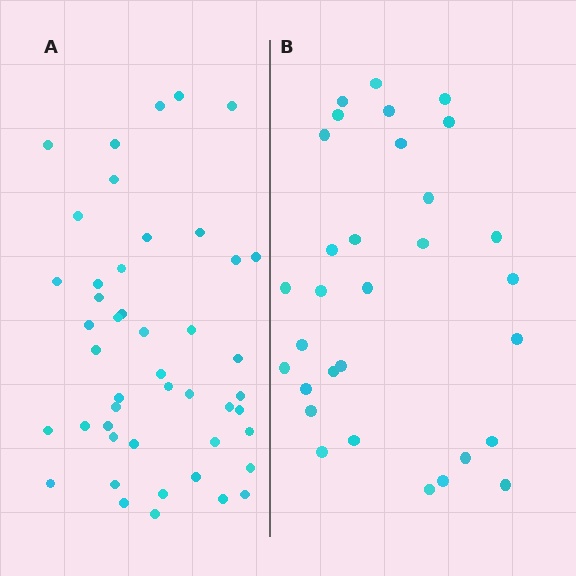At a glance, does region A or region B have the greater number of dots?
Region A (the left region) has more dots.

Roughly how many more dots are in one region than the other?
Region A has approximately 15 more dots than region B.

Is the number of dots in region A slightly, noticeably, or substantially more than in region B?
Region A has substantially more. The ratio is roughly 1.5 to 1.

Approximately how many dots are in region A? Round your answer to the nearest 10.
About 50 dots. (The exact count is 46, which rounds to 50.)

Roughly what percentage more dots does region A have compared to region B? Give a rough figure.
About 50% more.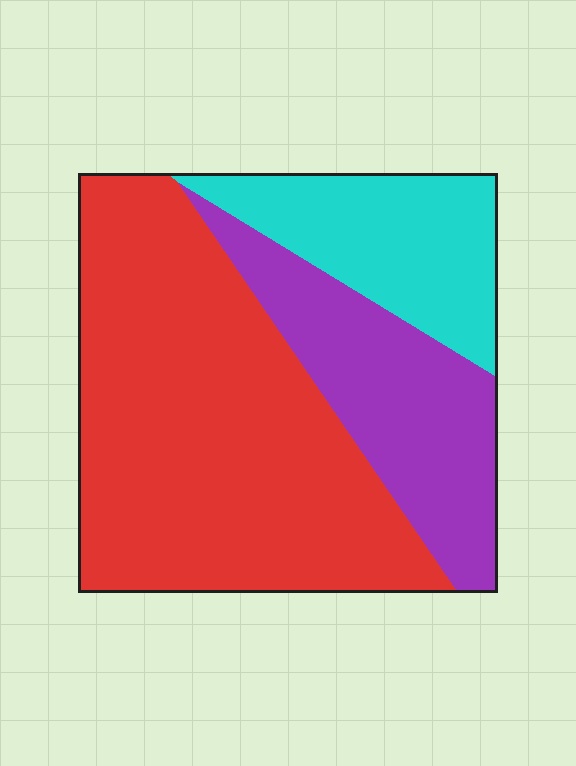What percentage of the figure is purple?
Purple takes up about one quarter (1/4) of the figure.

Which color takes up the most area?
Red, at roughly 55%.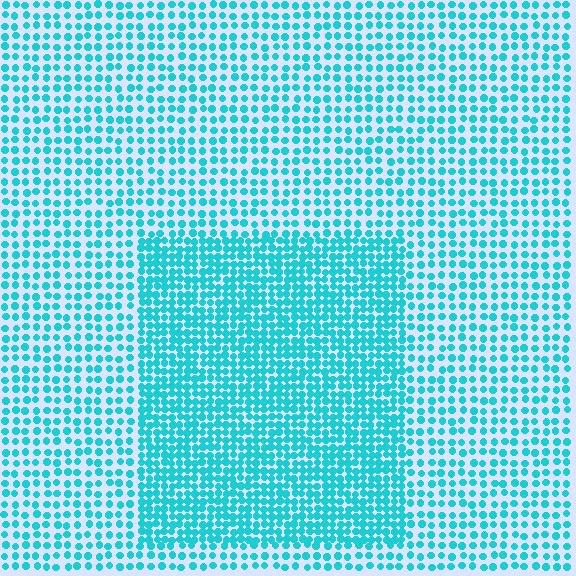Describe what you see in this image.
The image contains small cyan elements arranged at two different densities. A rectangle-shaped region is visible where the elements are more densely packed than the surrounding area.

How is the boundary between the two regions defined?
The boundary is defined by a change in element density (approximately 1.8x ratio). All elements are the same color, size, and shape.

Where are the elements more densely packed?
The elements are more densely packed inside the rectangle boundary.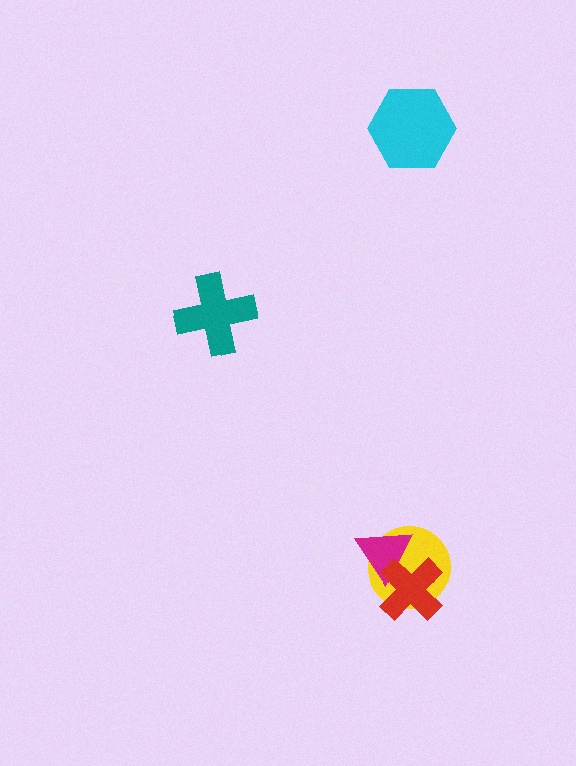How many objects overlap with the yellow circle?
2 objects overlap with the yellow circle.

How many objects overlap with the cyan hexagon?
0 objects overlap with the cyan hexagon.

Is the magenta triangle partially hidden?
Yes, it is partially covered by another shape.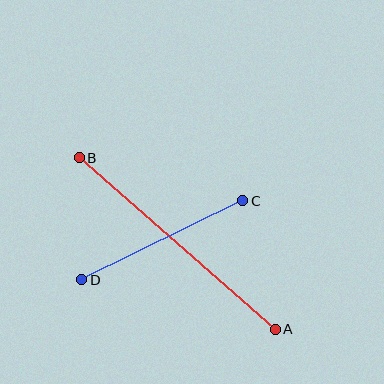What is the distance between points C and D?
The distance is approximately 179 pixels.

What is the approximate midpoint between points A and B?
The midpoint is at approximately (177, 243) pixels.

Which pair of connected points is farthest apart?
Points A and B are farthest apart.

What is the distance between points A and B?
The distance is approximately 261 pixels.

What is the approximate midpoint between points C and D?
The midpoint is at approximately (162, 240) pixels.